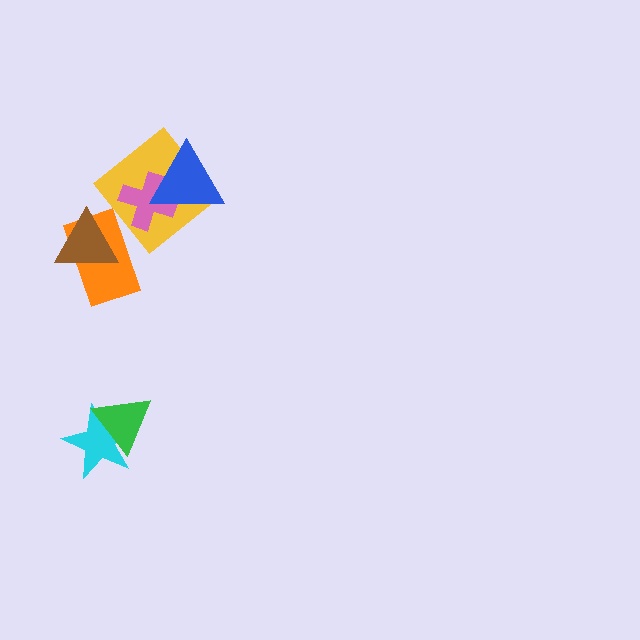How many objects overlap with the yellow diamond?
2 objects overlap with the yellow diamond.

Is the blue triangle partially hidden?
No, no other shape covers it.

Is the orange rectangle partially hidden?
Yes, it is partially covered by another shape.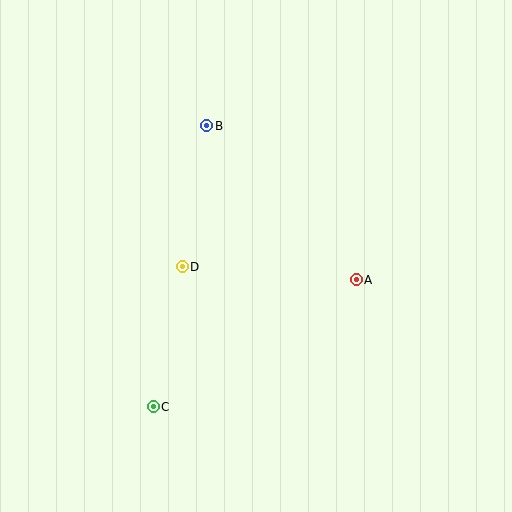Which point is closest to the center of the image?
Point D at (182, 267) is closest to the center.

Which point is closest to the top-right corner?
Point A is closest to the top-right corner.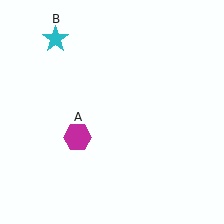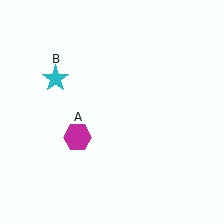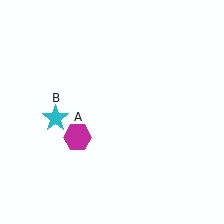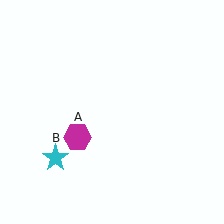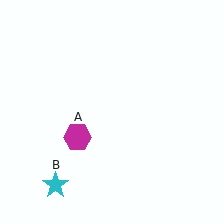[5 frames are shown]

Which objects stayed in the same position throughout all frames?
Magenta hexagon (object A) remained stationary.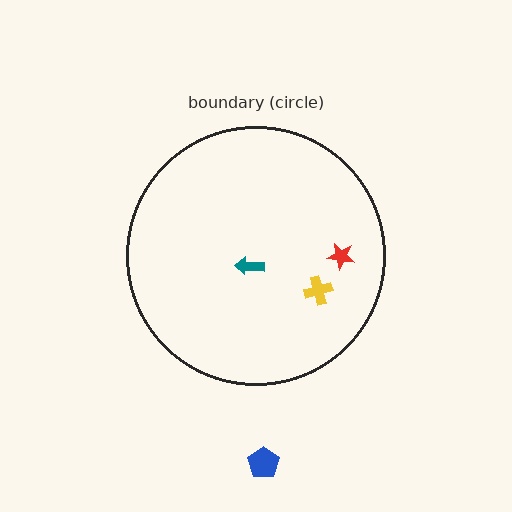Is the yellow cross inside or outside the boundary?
Inside.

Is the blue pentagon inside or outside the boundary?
Outside.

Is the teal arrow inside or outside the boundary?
Inside.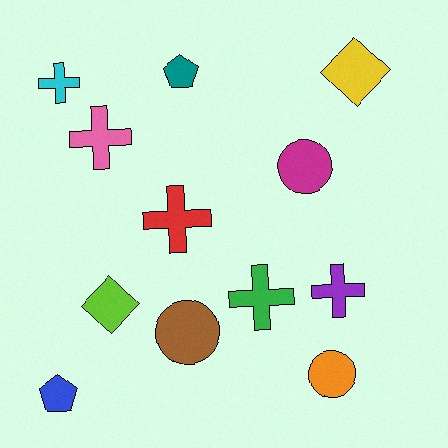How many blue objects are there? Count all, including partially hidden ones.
There is 1 blue object.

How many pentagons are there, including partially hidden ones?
There are 2 pentagons.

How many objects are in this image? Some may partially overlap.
There are 12 objects.